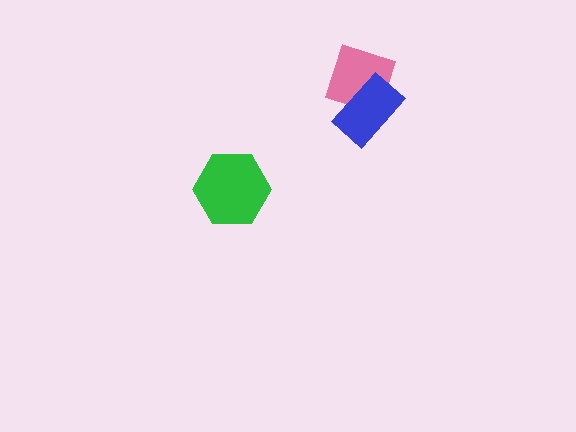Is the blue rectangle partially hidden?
No, no other shape covers it.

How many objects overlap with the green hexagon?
0 objects overlap with the green hexagon.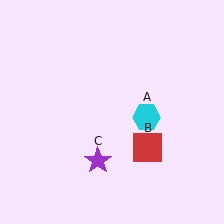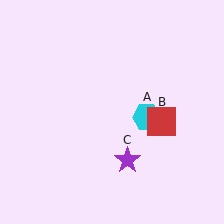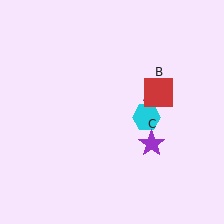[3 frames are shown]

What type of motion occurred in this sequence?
The red square (object B), purple star (object C) rotated counterclockwise around the center of the scene.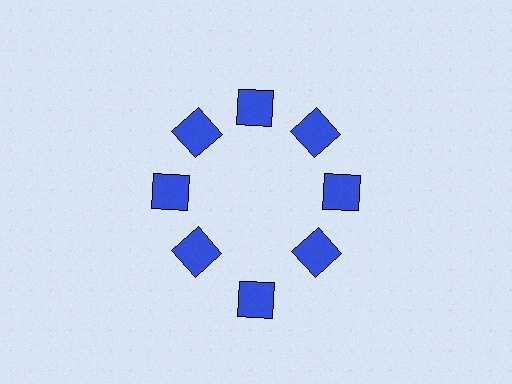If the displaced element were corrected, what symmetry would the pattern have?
It would have 8-fold rotational symmetry — the pattern would map onto itself every 45 degrees.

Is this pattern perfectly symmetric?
No. The 8 blue squares are arranged in a ring, but one element near the 6 o'clock position is pushed outward from the center, breaking the 8-fold rotational symmetry.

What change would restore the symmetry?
The symmetry would be restored by moving it inward, back onto the ring so that all 8 squares sit at equal angles and equal distance from the center.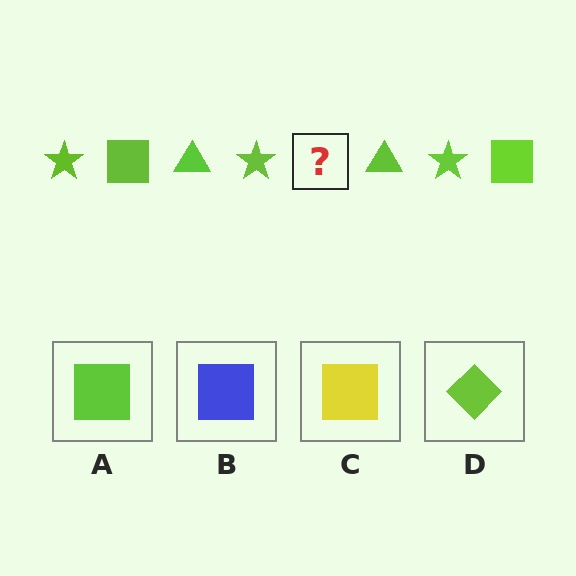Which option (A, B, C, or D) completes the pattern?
A.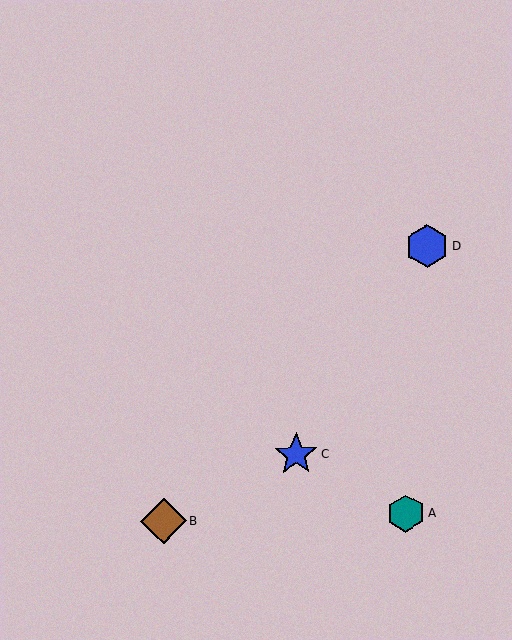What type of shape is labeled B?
Shape B is a brown diamond.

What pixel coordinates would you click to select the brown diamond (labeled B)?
Click at (164, 521) to select the brown diamond B.